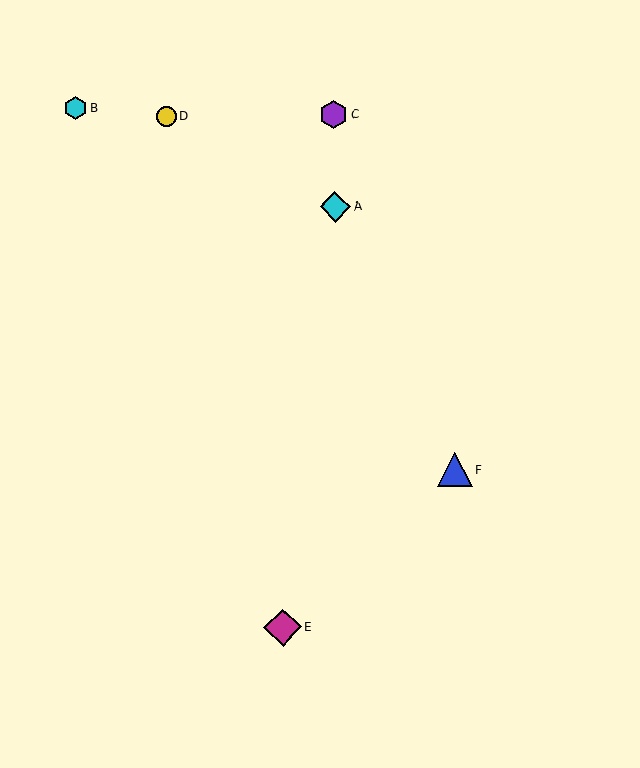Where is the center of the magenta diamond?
The center of the magenta diamond is at (283, 627).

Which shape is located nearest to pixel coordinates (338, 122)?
The purple hexagon (labeled C) at (334, 115) is nearest to that location.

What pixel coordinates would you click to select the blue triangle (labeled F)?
Click at (455, 470) to select the blue triangle F.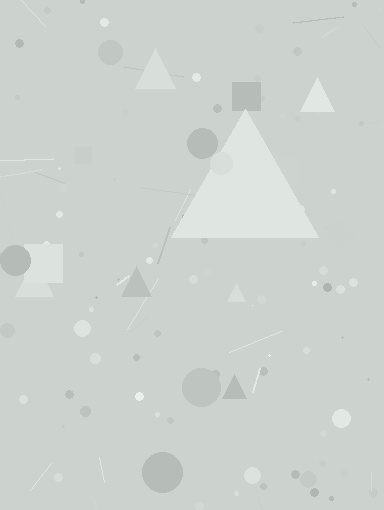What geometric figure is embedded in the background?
A triangle is embedded in the background.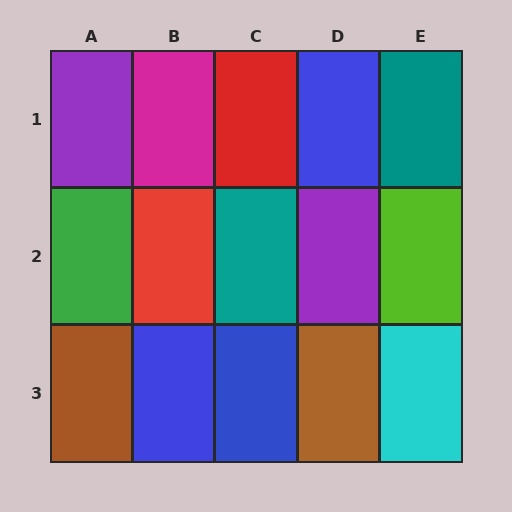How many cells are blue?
3 cells are blue.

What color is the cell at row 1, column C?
Red.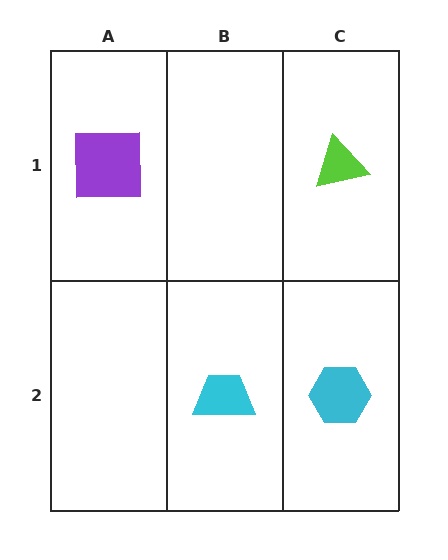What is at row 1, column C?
A lime triangle.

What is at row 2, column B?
A cyan trapezoid.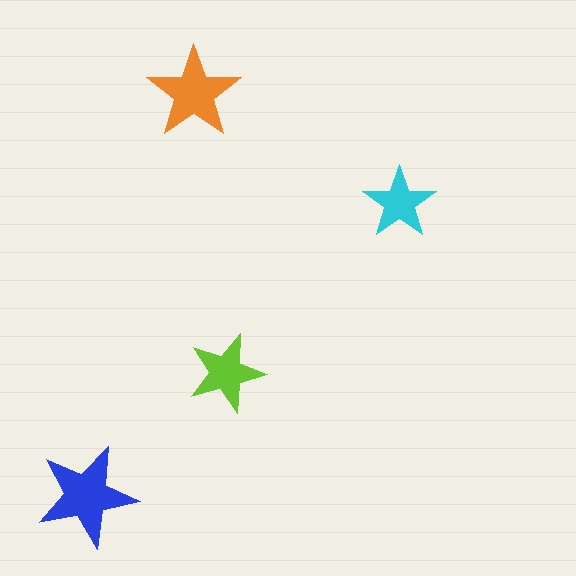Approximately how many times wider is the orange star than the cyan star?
About 1.5 times wider.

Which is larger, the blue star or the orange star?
The blue one.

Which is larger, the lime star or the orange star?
The orange one.